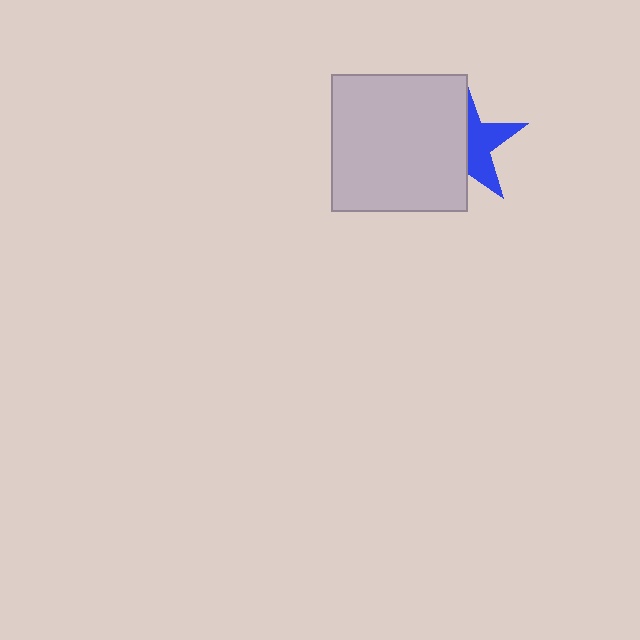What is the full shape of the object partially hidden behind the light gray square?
The partially hidden object is a blue star.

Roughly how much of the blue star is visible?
A small part of it is visible (roughly 44%).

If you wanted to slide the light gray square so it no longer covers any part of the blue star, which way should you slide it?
Slide it left — that is the most direct way to separate the two shapes.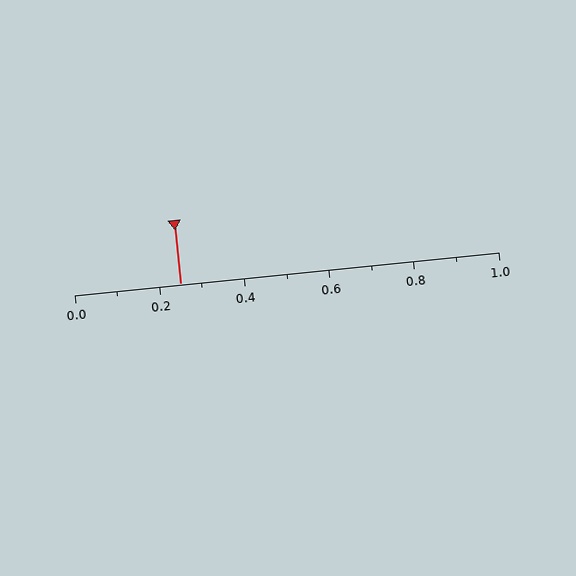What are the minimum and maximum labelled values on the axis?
The axis runs from 0.0 to 1.0.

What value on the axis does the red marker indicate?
The marker indicates approximately 0.25.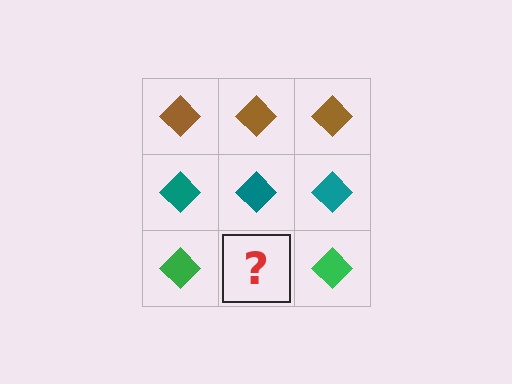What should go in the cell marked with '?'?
The missing cell should contain a green diamond.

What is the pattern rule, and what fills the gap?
The rule is that each row has a consistent color. The gap should be filled with a green diamond.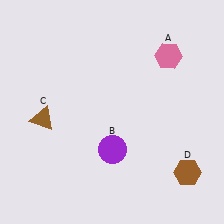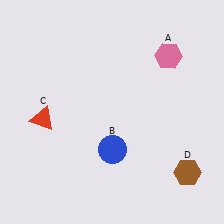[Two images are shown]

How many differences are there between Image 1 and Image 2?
There are 2 differences between the two images.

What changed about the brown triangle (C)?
In Image 1, C is brown. In Image 2, it changed to red.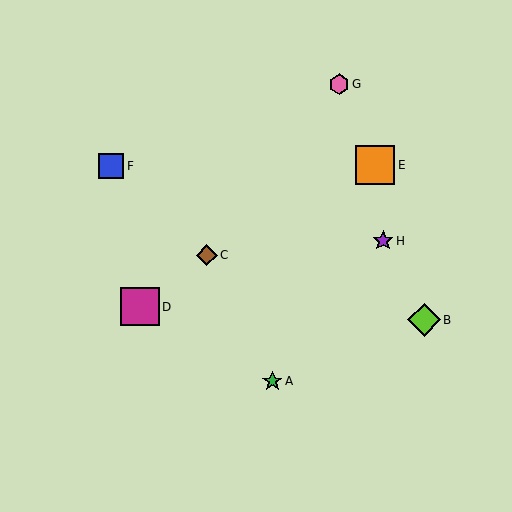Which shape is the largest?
The orange square (labeled E) is the largest.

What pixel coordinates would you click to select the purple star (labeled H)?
Click at (383, 241) to select the purple star H.